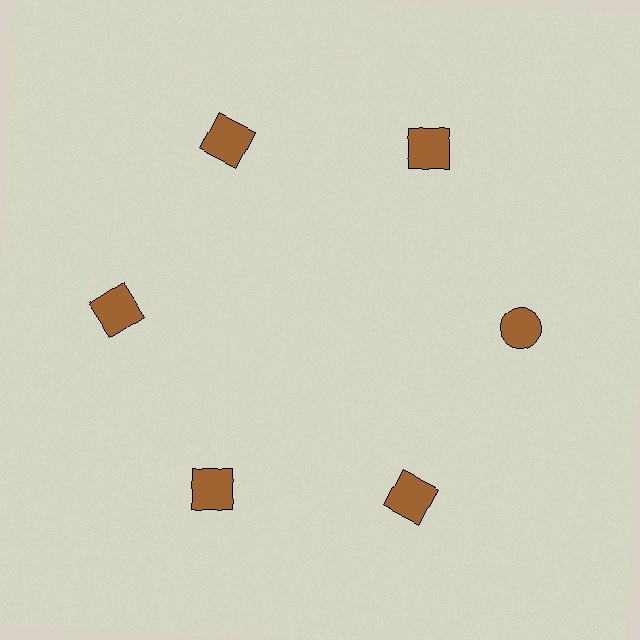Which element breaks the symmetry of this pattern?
The brown circle at roughly the 3 o'clock position breaks the symmetry. All other shapes are brown squares.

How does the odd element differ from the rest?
It has a different shape: circle instead of square.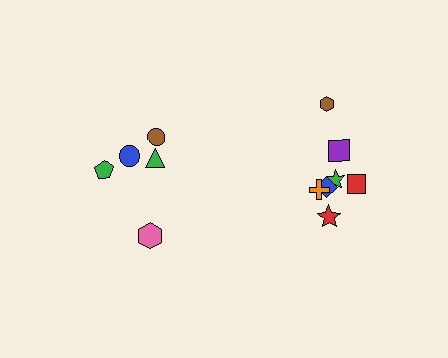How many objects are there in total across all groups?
There are 12 objects.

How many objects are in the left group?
There are 5 objects.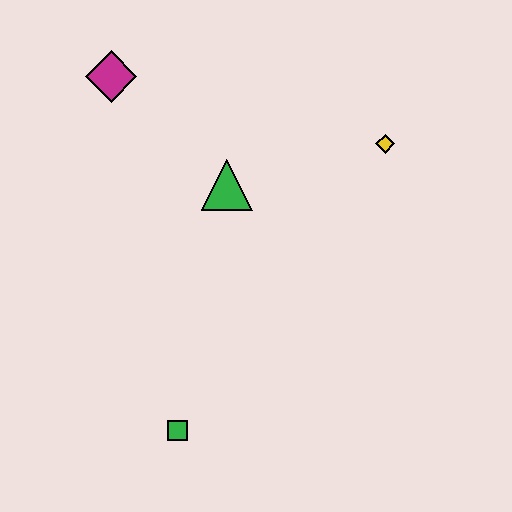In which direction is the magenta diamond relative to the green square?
The magenta diamond is above the green square.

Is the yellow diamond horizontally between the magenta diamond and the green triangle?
No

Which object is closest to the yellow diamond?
The green triangle is closest to the yellow diamond.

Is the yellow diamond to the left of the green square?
No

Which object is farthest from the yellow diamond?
The green square is farthest from the yellow diamond.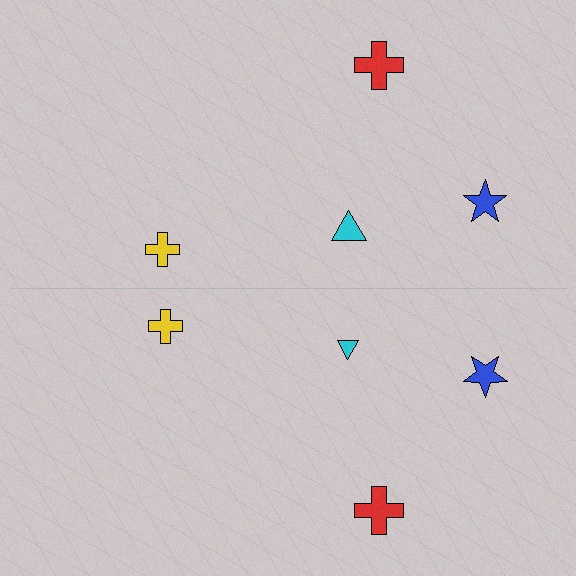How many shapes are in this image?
There are 8 shapes in this image.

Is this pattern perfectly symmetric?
No, the pattern is not perfectly symmetric. The cyan triangle on the bottom side has a different size than its mirror counterpart.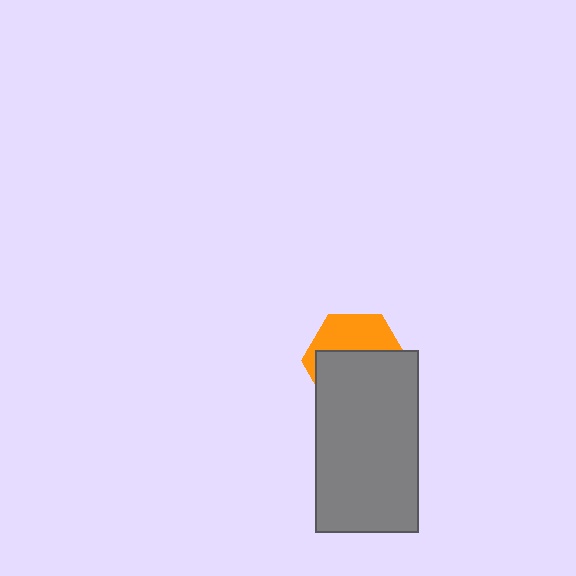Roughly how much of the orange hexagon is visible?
A small part of it is visible (roughly 39%).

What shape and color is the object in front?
The object in front is a gray rectangle.